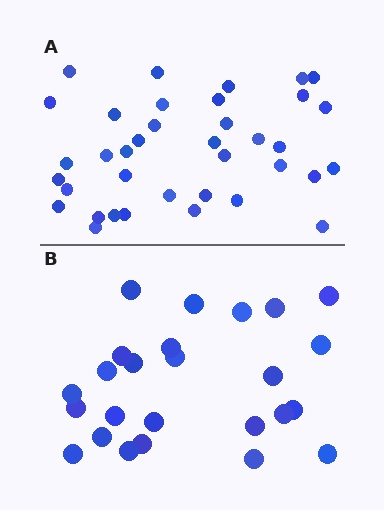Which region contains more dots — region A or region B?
Region A (the top region) has more dots.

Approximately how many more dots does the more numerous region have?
Region A has roughly 12 or so more dots than region B.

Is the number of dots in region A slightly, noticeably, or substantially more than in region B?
Region A has substantially more. The ratio is roughly 1.5 to 1.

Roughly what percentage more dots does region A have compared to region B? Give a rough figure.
About 50% more.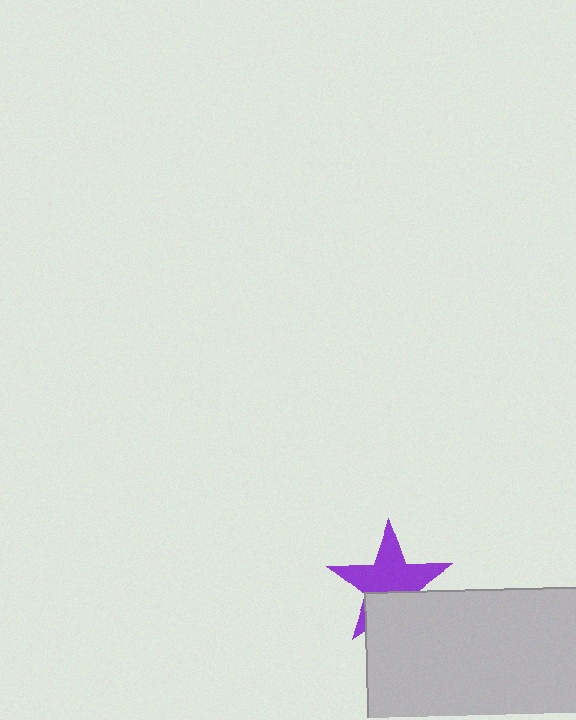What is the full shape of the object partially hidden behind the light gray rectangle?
The partially hidden object is a purple star.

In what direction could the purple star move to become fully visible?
The purple star could move up. That would shift it out from behind the light gray rectangle entirely.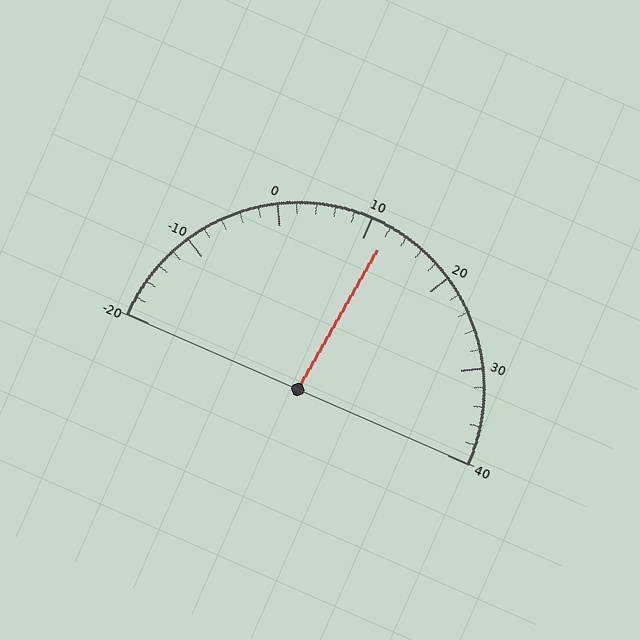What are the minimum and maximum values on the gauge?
The gauge ranges from -20 to 40.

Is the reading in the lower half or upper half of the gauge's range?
The reading is in the upper half of the range (-20 to 40).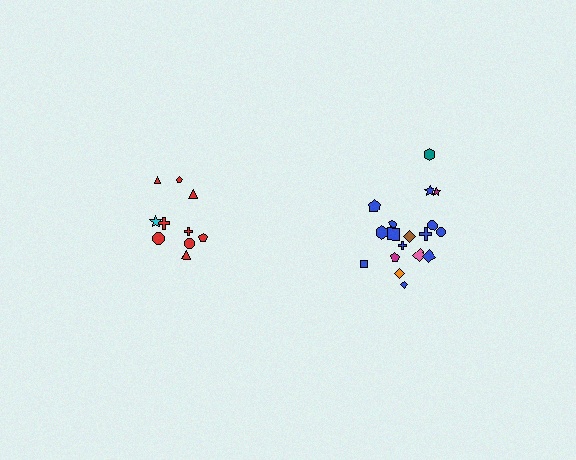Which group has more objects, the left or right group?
The right group.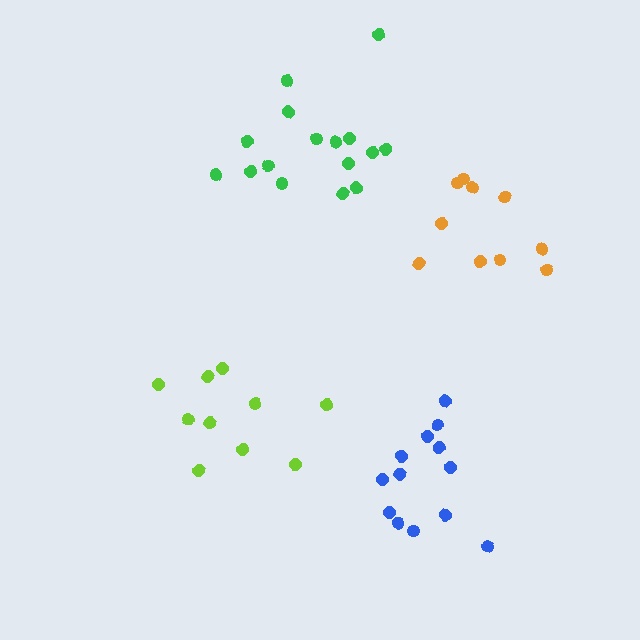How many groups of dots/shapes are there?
There are 4 groups.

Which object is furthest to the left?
The lime cluster is leftmost.